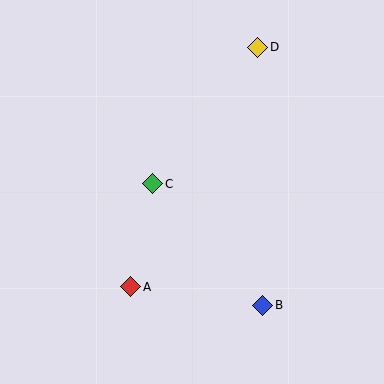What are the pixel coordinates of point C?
Point C is at (153, 184).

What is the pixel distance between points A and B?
The distance between A and B is 133 pixels.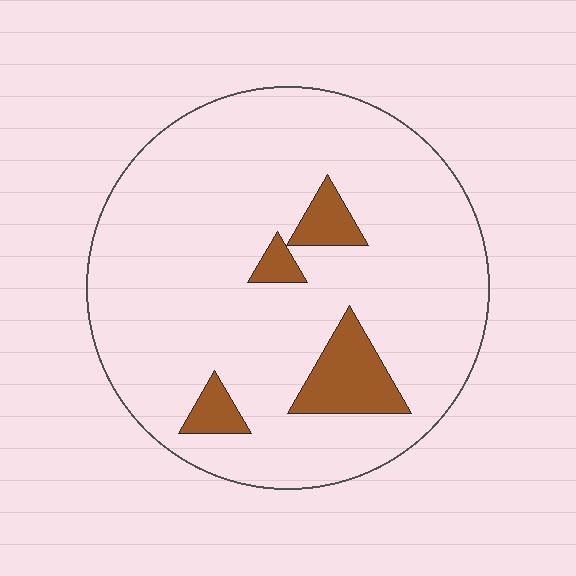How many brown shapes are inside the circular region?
4.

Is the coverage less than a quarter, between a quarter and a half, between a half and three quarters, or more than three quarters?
Less than a quarter.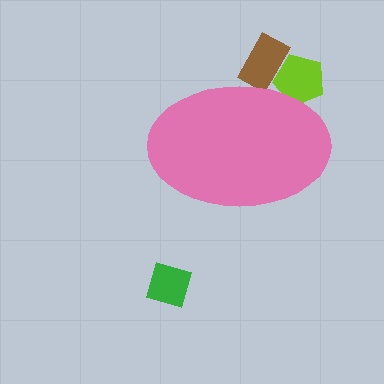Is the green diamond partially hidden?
No, the green diamond is fully visible.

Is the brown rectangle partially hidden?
Yes, the brown rectangle is partially hidden behind the pink ellipse.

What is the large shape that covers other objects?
A pink ellipse.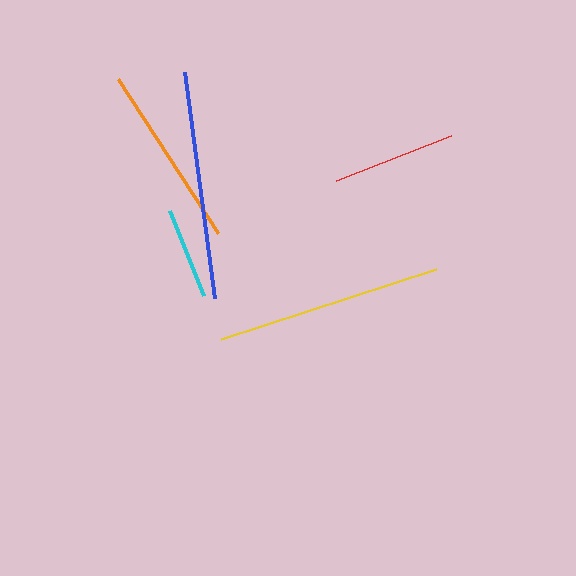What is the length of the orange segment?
The orange segment is approximately 183 pixels long.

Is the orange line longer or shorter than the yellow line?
The yellow line is longer than the orange line.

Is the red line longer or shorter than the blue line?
The blue line is longer than the red line.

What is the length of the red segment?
The red segment is approximately 123 pixels long.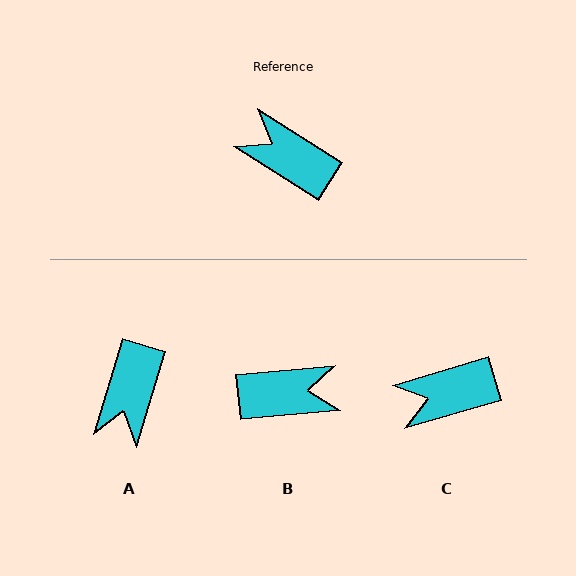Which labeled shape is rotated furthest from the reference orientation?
B, about 142 degrees away.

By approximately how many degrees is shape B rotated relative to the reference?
Approximately 142 degrees clockwise.